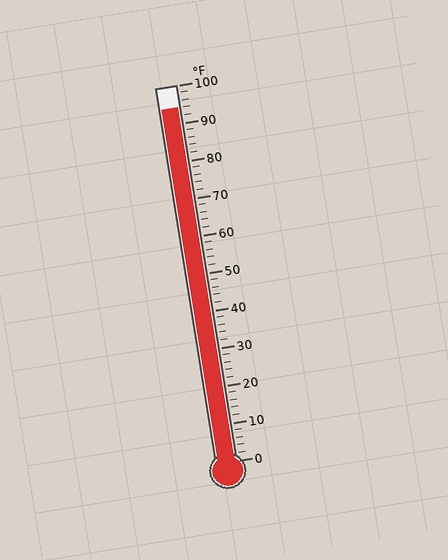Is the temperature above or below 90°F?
The temperature is above 90°F.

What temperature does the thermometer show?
The thermometer shows approximately 94°F.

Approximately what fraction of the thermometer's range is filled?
The thermometer is filled to approximately 95% of its range.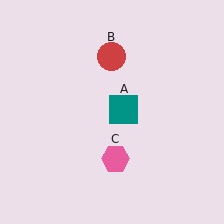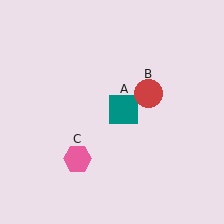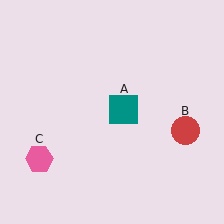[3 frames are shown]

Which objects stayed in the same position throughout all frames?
Teal square (object A) remained stationary.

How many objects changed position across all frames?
2 objects changed position: red circle (object B), pink hexagon (object C).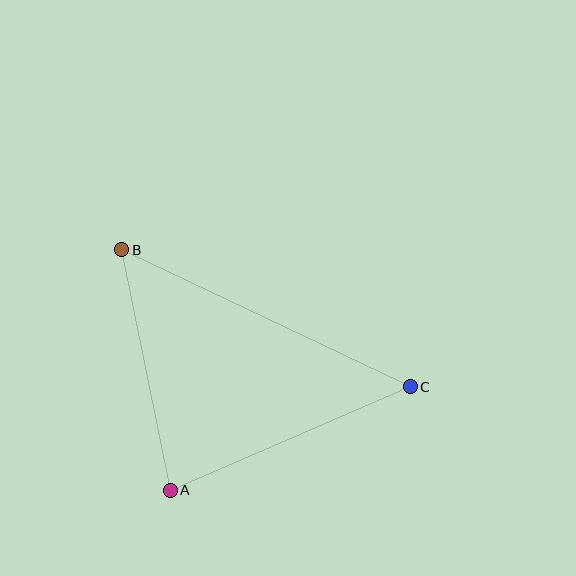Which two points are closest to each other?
Points A and B are closest to each other.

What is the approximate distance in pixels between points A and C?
The distance between A and C is approximately 262 pixels.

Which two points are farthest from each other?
Points B and C are farthest from each other.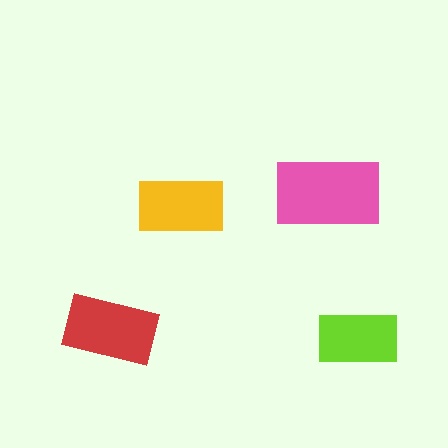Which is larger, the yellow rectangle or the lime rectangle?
The yellow one.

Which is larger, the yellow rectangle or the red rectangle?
The red one.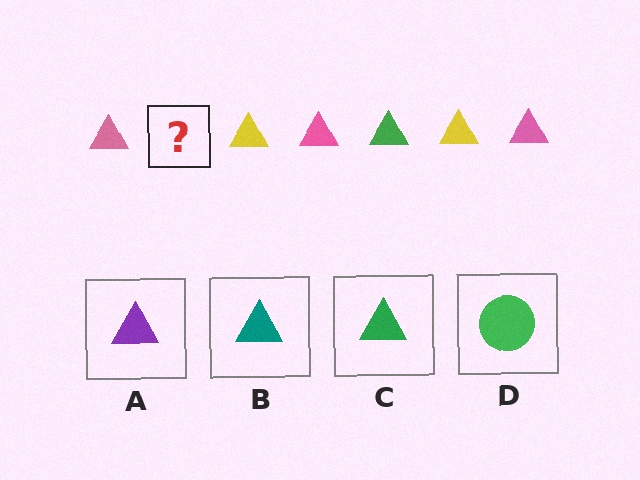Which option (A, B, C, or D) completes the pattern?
C.